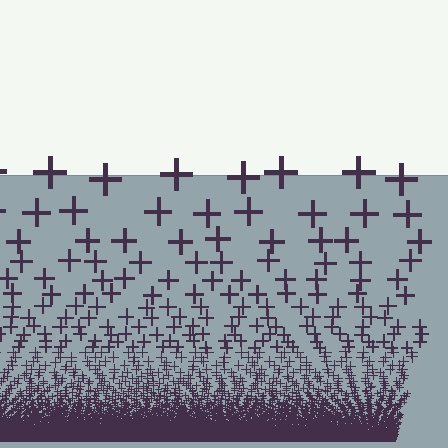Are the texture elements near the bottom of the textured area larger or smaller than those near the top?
Smaller. The gradient is inverted — elements near the bottom are smaller and denser.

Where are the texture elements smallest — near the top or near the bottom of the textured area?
Near the bottom.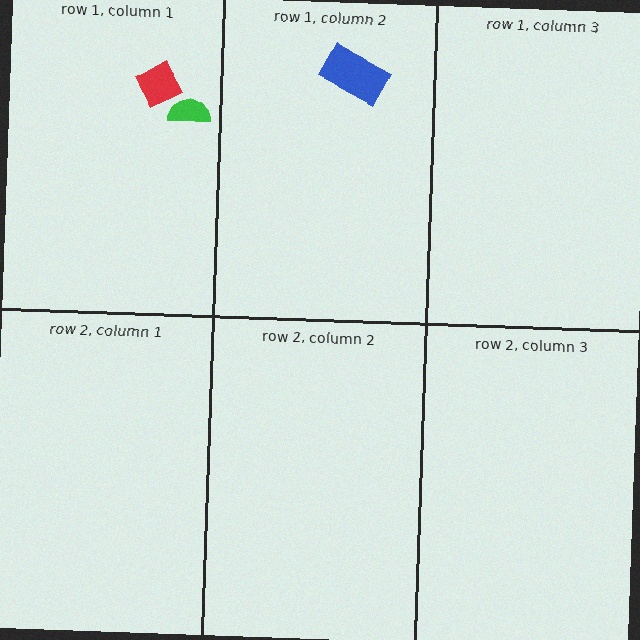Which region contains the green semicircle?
The row 1, column 1 region.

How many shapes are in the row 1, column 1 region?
2.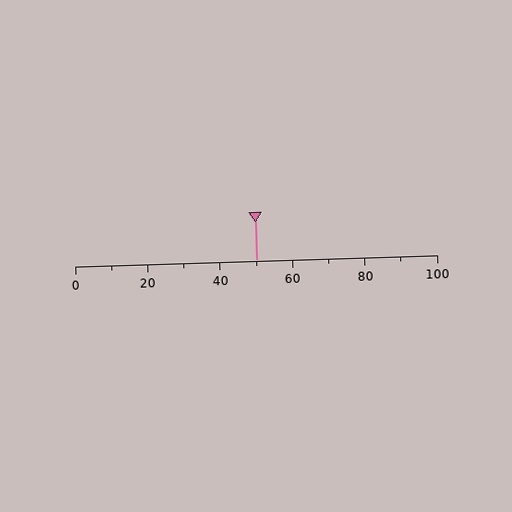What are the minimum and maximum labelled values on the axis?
The axis runs from 0 to 100.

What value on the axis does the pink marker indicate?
The marker indicates approximately 50.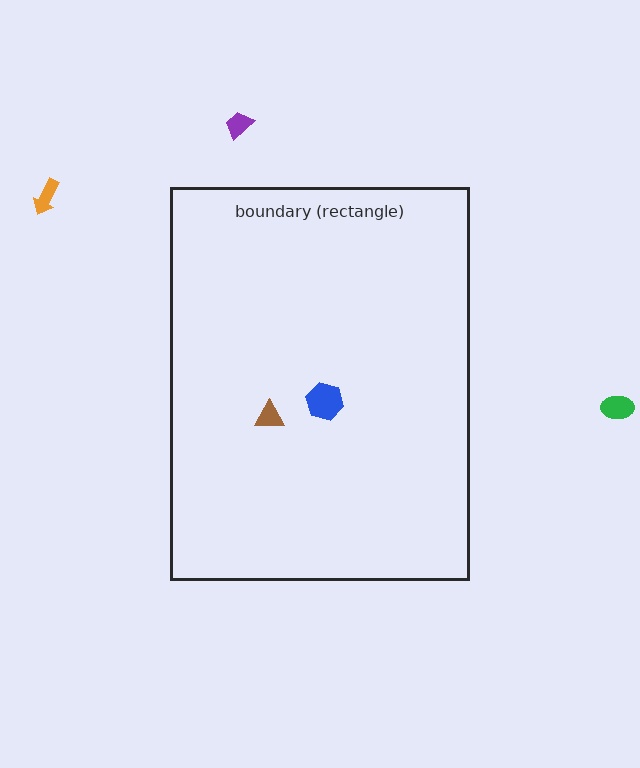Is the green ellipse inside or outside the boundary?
Outside.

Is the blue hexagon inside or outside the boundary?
Inside.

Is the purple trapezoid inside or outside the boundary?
Outside.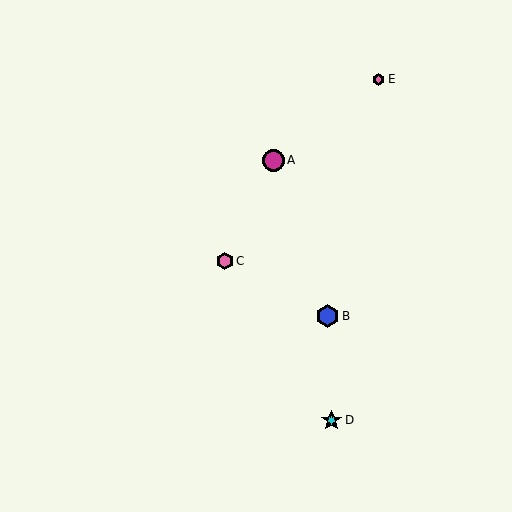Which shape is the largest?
The blue hexagon (labeled B) is the largest.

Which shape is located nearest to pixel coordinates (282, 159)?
The magenta circle (labeled A) at (274, 160) is nearest to that location.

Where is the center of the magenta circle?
The center of the magenta circle is at (274, 160).